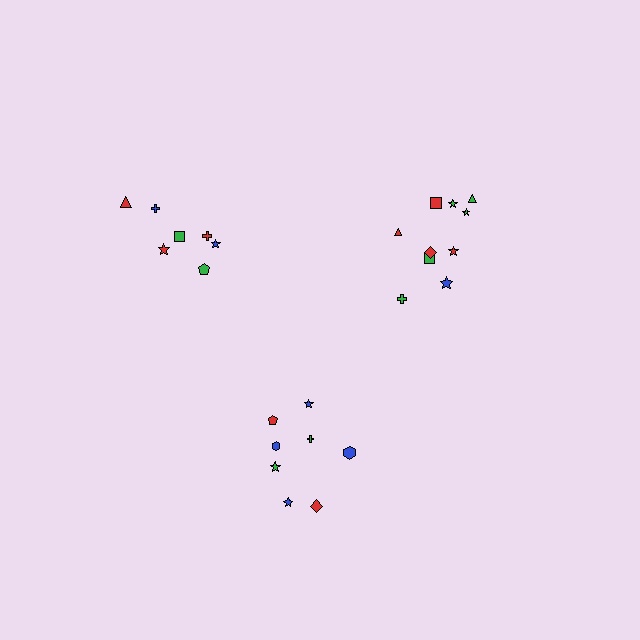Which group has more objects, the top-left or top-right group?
The top-right group.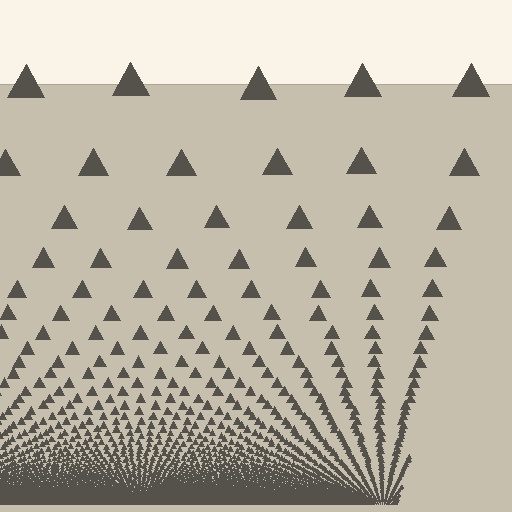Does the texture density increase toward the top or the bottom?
Density increases toward the bottom.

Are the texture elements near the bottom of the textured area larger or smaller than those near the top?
Smaller. The gradient is inverted — elements near the bottom are smaller and denser.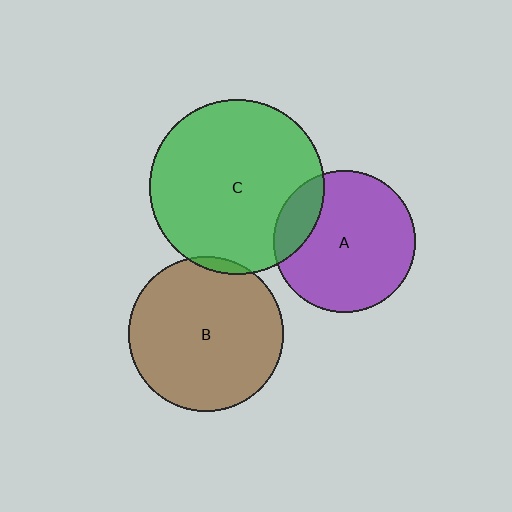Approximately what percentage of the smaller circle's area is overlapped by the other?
Approximately 15%.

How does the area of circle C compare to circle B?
Approximately 1.3 times.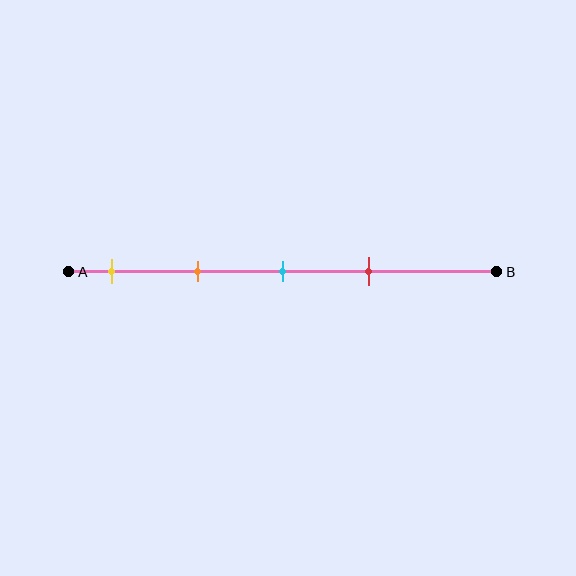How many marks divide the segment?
There are 4 marks dividing the segment.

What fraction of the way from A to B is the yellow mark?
The yellow mark is approximately 10% (0.1) of the way from A to B.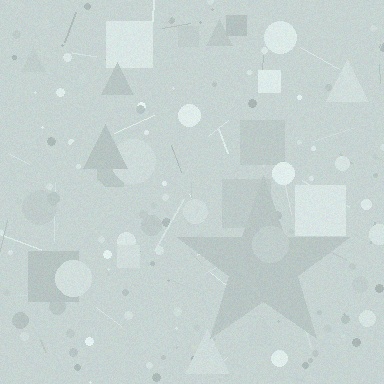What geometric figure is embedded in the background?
A star is embedded in the background.